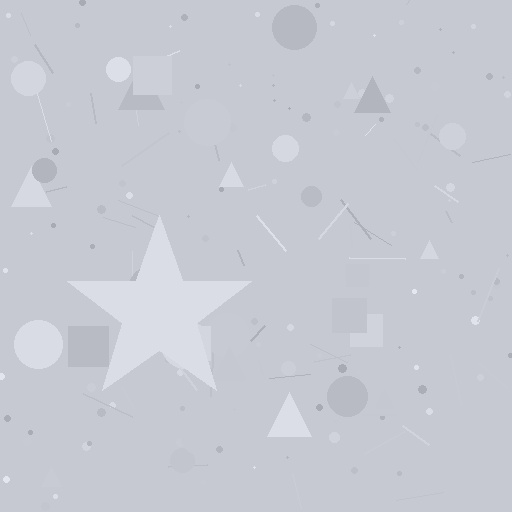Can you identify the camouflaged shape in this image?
The camouflaged shape is a star.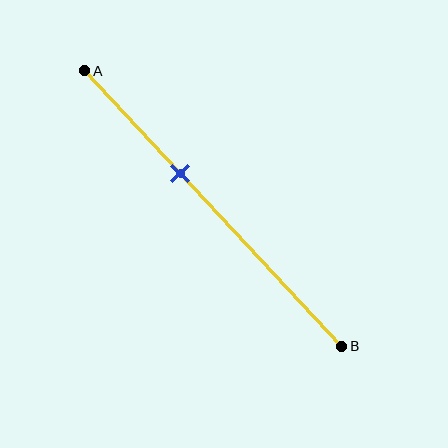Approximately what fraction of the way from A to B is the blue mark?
The blue mark is approximately 35% of the way from A to B.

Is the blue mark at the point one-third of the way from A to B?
No, the mark is at about 35% from A, not at the 33% one-third point.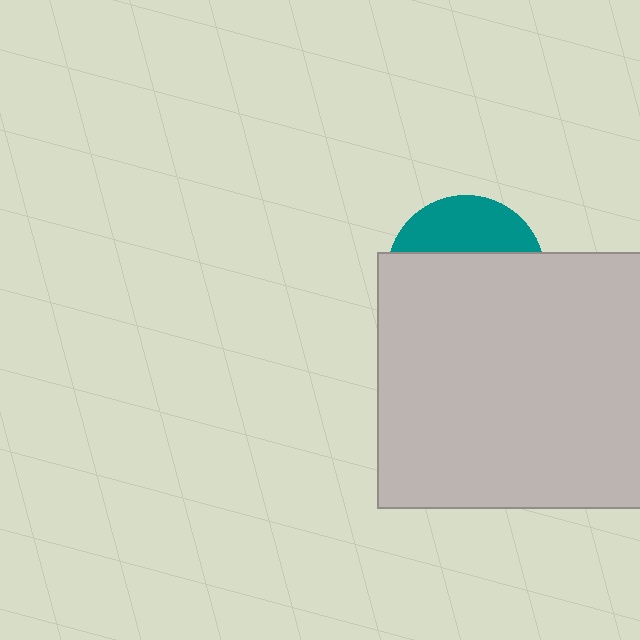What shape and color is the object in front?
The object in front is a light gray rectangle.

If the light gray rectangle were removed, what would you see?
You would see the complete teal circle.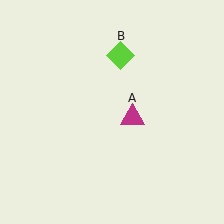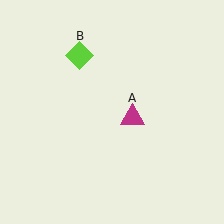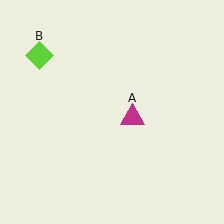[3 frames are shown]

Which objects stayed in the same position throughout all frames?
Magenta triangle (object A) remained stationary.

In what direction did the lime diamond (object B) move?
The lime diamond (object B) moved left.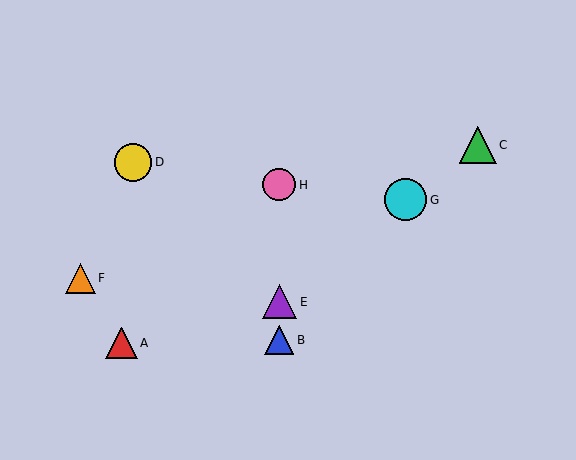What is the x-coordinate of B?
Object B is at x≈279.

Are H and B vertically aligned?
Yes, both are at x≈279.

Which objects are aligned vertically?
Objects B, E, H are aligned vertically.